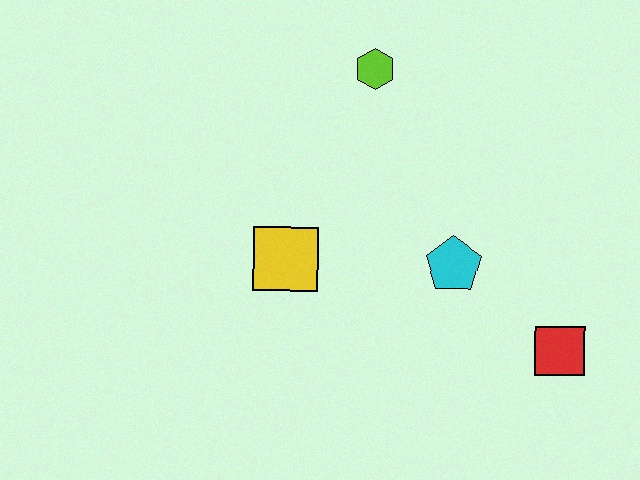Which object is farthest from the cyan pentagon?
The lime hexagon is farthest from the cyan pentagon.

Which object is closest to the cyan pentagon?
The red square is closest to the cyan pentagon.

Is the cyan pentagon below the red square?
No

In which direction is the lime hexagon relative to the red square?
The lime hexagon is above the red square.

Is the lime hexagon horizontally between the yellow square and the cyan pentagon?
Yes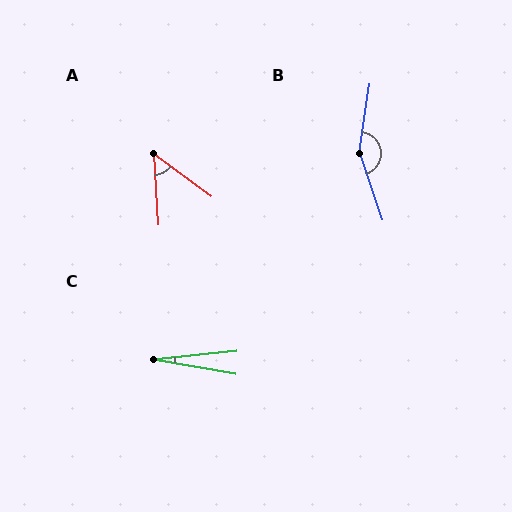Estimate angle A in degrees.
Approximately 50 degrees.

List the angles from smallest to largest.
C (15°), A (50°), B (153°).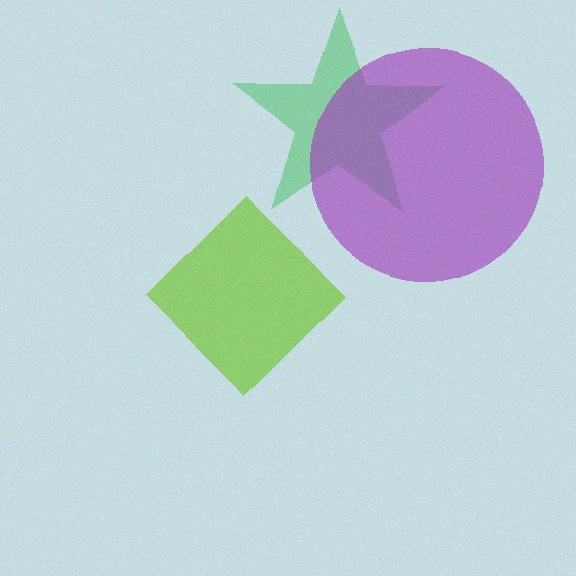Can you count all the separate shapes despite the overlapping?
Yes, there are 3 separate shapes.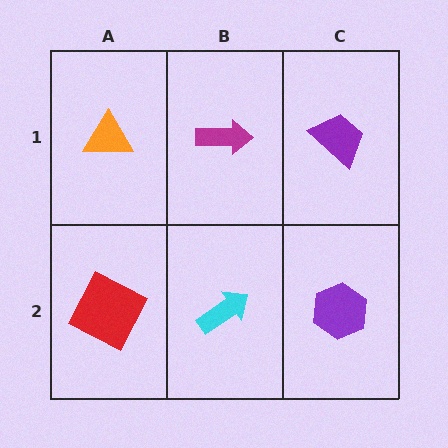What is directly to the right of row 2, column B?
A purple hexagon.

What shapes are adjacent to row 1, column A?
A red square (row 2, column A), a magenta arrow (row 1, column B).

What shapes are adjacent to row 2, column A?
An orange triangle (row 1, column A), a cyan arrow (row 2, column B).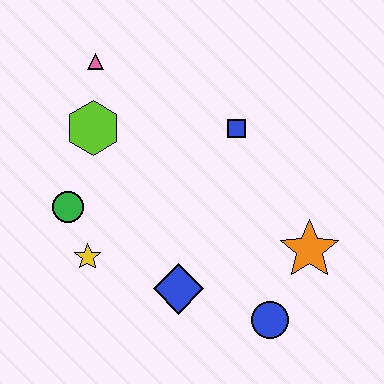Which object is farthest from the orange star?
The pink triangle is farthest from the orange star.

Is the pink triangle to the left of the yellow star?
No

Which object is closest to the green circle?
The yellow star is closest to the green circle.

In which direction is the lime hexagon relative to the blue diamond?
The lime hexagon is above the blue diamond.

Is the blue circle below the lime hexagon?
Yes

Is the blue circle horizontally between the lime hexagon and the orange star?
Yes